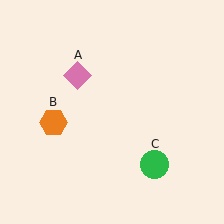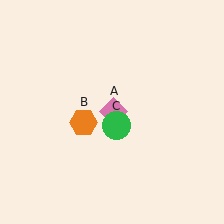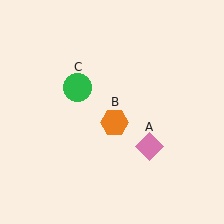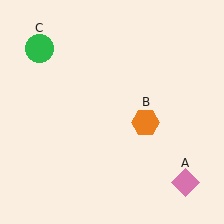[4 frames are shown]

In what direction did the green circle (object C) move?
The green circle (object C) moved up and to the left.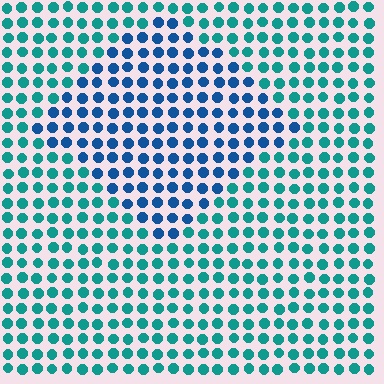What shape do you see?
I see a diamond.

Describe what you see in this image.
The image is filled with small teal elements in a uniform arrangement. A diamond-shaped region is visible where the elements are tinted to a slightly different hue, forming a subtle color boundary.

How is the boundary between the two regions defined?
The boundary is defined purely by a slight shift in hue (about 37 degrees). Spacing, size, and orientation are identical on both sides.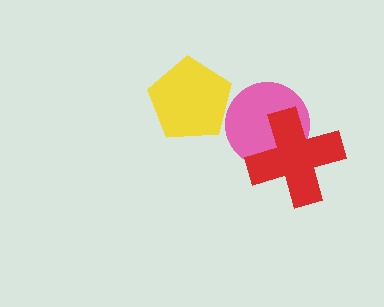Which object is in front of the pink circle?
The red cross is in front of the pink circle.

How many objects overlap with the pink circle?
1 object overlaps with the pink circle.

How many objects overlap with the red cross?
1 object overlaps with the red cross.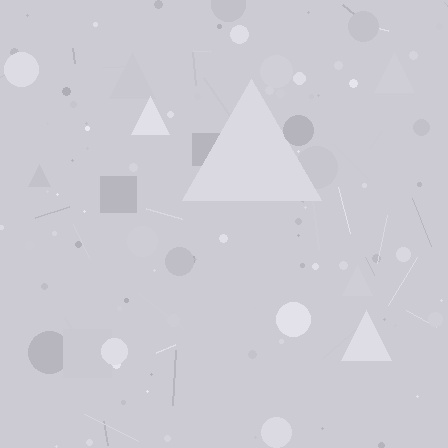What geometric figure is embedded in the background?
A triangle is embedded in the background.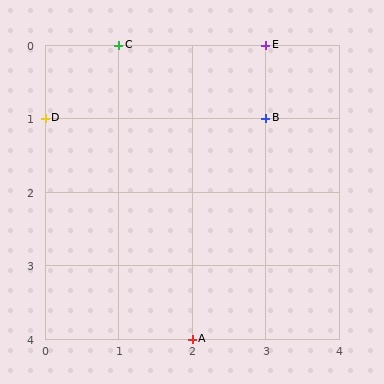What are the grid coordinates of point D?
Point D is at grid coordinates (0, 1).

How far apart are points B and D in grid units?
Points B and D are 3 columns apart.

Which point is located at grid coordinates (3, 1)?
Point B is at (3, 1).